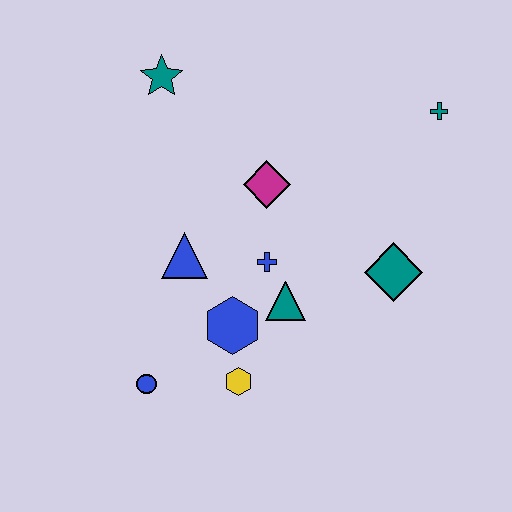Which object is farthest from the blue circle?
The teal cross is farthest from the blue circle.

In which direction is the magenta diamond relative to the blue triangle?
The magenta diamond is to the right of the blue triangle.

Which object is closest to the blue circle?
The yellow hexagon is closest to the blue circle.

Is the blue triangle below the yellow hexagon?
No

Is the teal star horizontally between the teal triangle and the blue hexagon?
No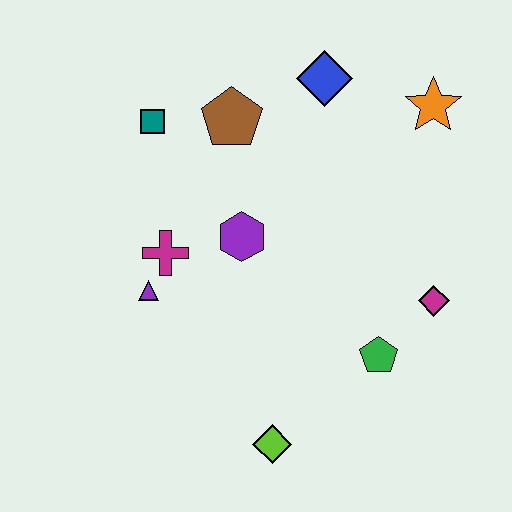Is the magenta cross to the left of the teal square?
No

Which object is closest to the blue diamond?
The brown pentagon is closest to the blue diamond.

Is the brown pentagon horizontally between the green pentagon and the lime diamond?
No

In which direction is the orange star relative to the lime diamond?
The orange star is above the lime diamond.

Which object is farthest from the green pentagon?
The teal square is farthest from the green pentagon.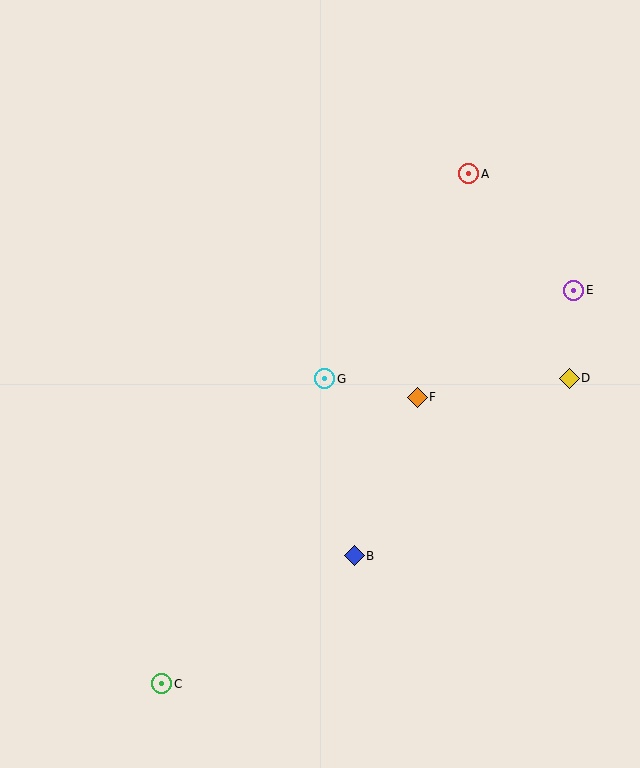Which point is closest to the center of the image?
Point G at (325, 379) is closest to the center.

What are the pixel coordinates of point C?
Point C is at (162, 684).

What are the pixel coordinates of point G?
Point G is at (325, 379).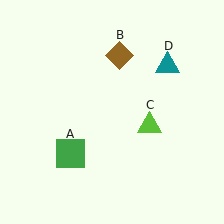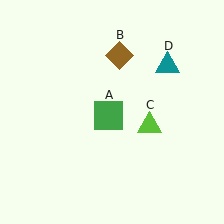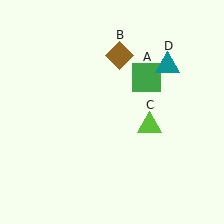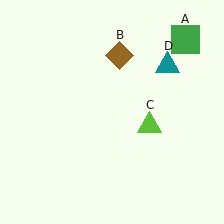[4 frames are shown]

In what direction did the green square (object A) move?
The green square (object A) moved up and to the right.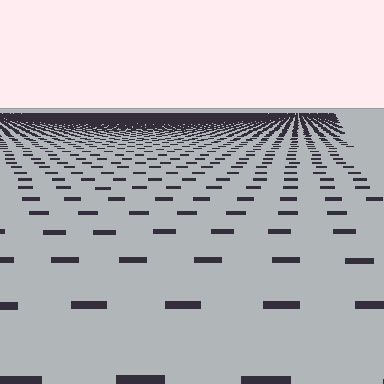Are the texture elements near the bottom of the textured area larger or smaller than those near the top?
Larger. Near the bottom, elements are closer to the viewer and appear at a bigger on-screen size.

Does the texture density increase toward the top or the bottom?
Density increases toward the top.